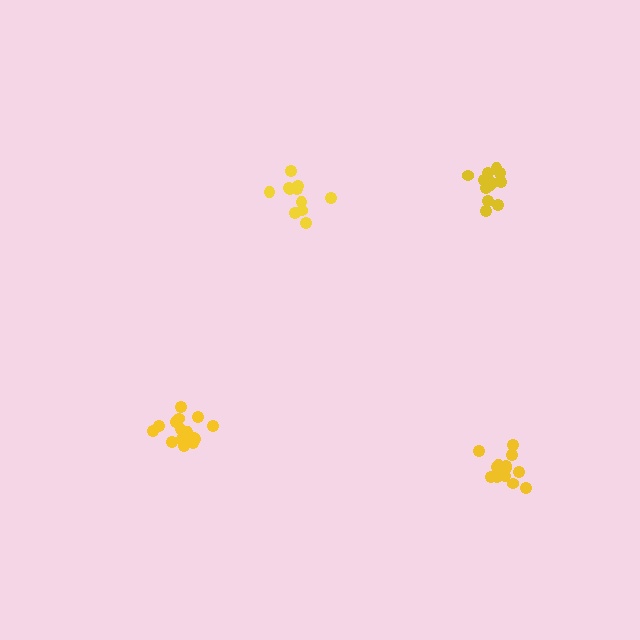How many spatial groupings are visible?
There are 4 spatial groupings.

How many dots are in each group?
Group 1: 12 dots, Group 2: 16 dots, Group 3: 11 dots, Group 4: 13 dots (52 total).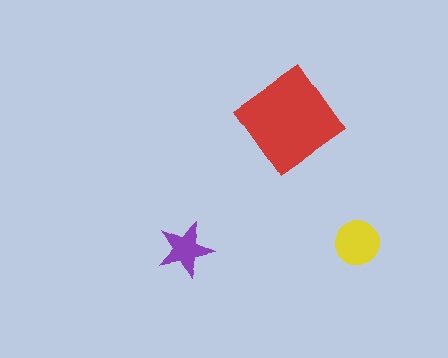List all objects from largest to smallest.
The red diamond, the yellow circle, the purple star.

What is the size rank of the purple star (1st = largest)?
3rd.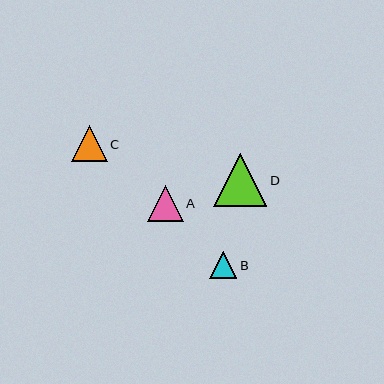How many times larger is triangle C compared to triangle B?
Triangle C is approximately 1.3 times the size of triangle B.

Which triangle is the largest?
Triangle D is the largest with a size of approximately 53 pixels.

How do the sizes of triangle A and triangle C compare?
Triangle A and triangle C are approximately the same size.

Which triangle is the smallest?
Triangle B is the smallest with a size of approximately 27 pixels.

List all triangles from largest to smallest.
From largest to smallest: D, A, C, B.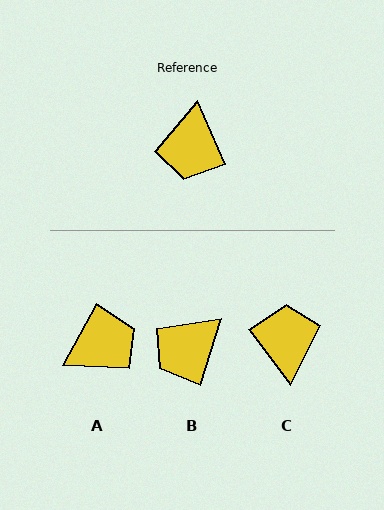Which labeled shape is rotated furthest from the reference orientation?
C, about 167 degrees away.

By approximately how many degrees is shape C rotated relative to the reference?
Approximately 167 degrees clockwise.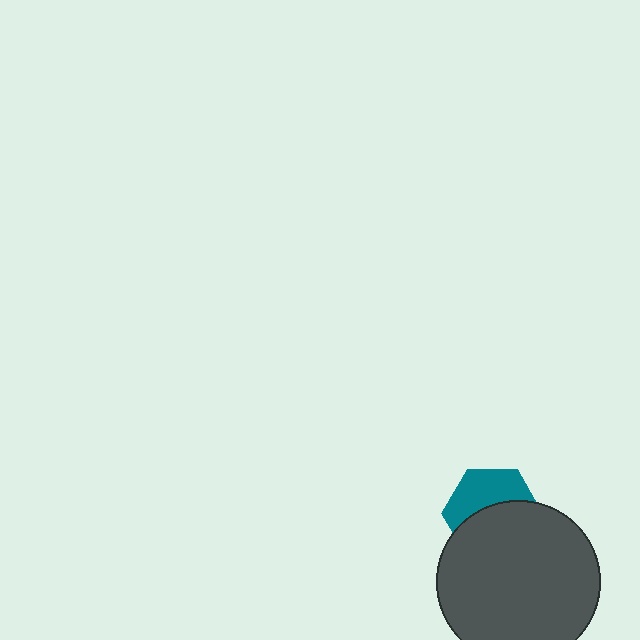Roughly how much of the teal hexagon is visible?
A small part of it is visible (roughly 44%).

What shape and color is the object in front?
The object in front is a dark gray circle.